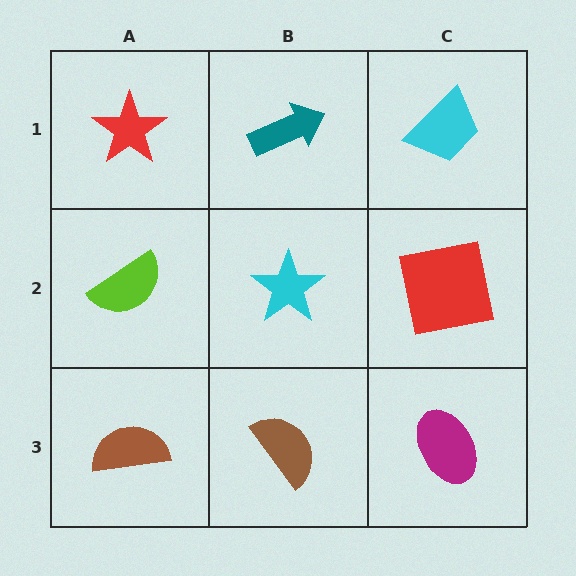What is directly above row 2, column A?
A red star.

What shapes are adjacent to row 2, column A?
A red star (row 1, column A), a brown semicircle (row 3, column A), a cyan star (row 2, column B).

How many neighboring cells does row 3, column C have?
2.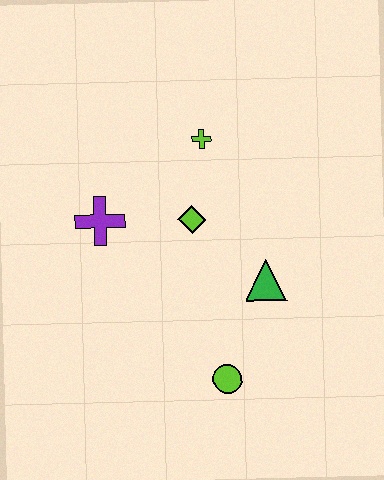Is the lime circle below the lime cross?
Yes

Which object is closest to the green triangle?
The lime diamond is closest to the green triangle.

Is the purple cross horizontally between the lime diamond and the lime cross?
No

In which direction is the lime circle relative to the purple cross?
The lime circle is below the purple cross.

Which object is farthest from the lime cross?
The lime circle is farthest from the lime cross.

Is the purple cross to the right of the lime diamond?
No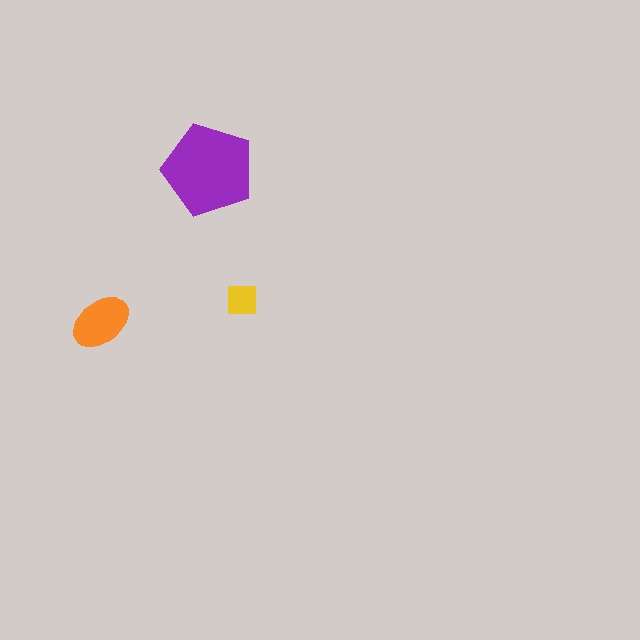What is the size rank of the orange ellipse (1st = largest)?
2nd.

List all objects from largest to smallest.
The purple pentagon, the orange ellipse, the yellow square.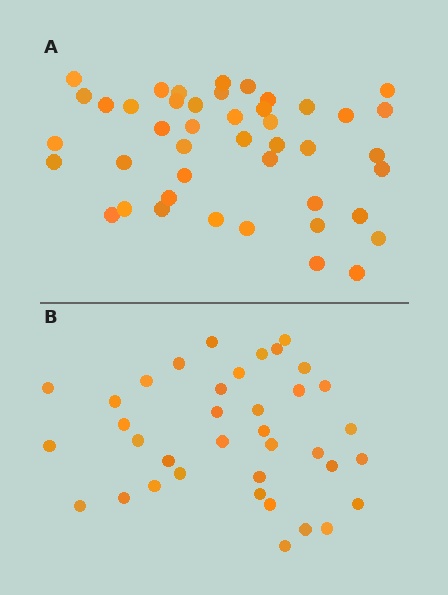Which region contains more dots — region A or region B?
Region A (the top region) has more dots.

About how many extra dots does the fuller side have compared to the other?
Region A has roughly 8 or so more dots than region B.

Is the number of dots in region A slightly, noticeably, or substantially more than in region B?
Region A has only slightly more — the two regions are fairly close. The ratio is roughly 1.2 to 1.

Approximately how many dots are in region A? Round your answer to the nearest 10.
About 40 dots. (The exact count is 44, which rounds to 40.)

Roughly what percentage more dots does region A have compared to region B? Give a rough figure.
About 20% more.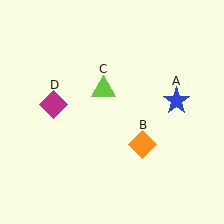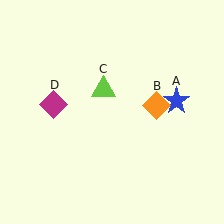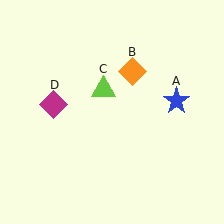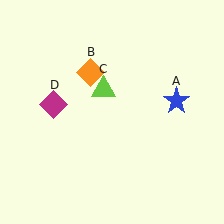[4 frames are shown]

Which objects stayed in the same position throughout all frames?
Blue star (object A) and lime triangle (object C) and magenta diamond (object D) remained stationary.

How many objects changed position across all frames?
1 object changed position: orange diamond (object B).